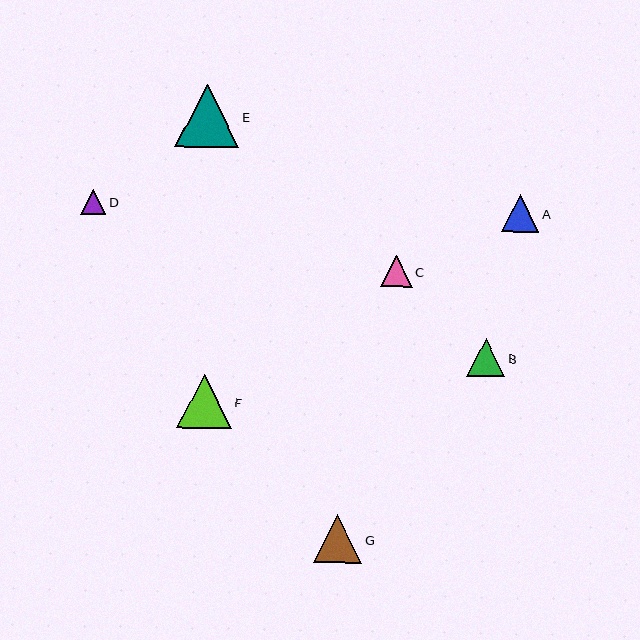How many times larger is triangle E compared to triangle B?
Triangle E is approximately 1.7 times the size of triangle B.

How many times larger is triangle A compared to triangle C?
Triangle A is approximately 1.2 times the size of triangle C.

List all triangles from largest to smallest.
From largest to smallest: E, F, G, B, A, C, D.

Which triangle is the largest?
Triangle E is the largest with a size of approximately 64 pixels.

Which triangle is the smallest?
Triangle D is the smallest with a size of approximately 25 pixels.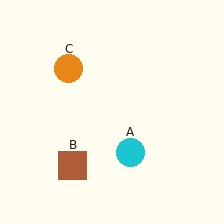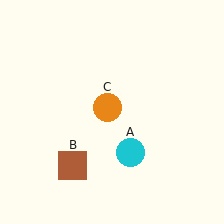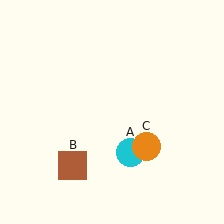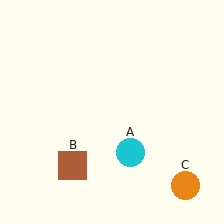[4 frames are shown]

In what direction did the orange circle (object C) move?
The orange circle (object C) moved down and to the right.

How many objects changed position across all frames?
1 object changed position: orange circle (object C).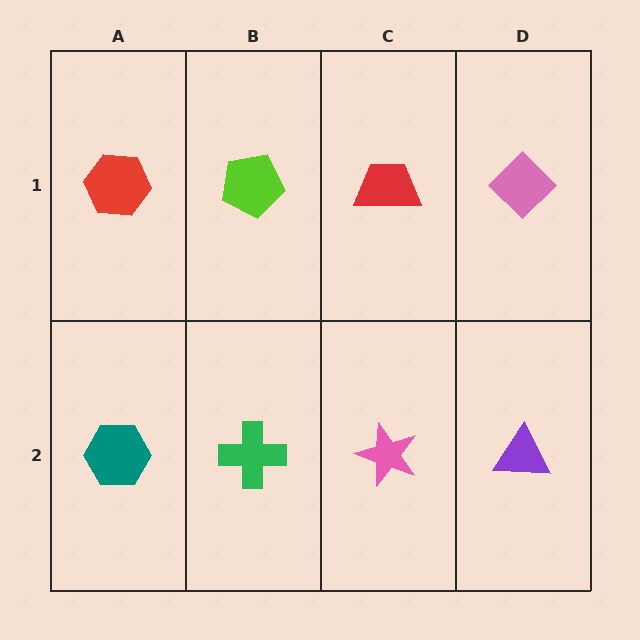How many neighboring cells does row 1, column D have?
2.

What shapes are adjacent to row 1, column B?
A green cross (row 2, column B), a red hexagon (row 1, column A), a red trapezoid (row 1, column C).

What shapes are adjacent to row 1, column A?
A teal hexagon (row 2, column A), a lime pentagon (row 1, column B).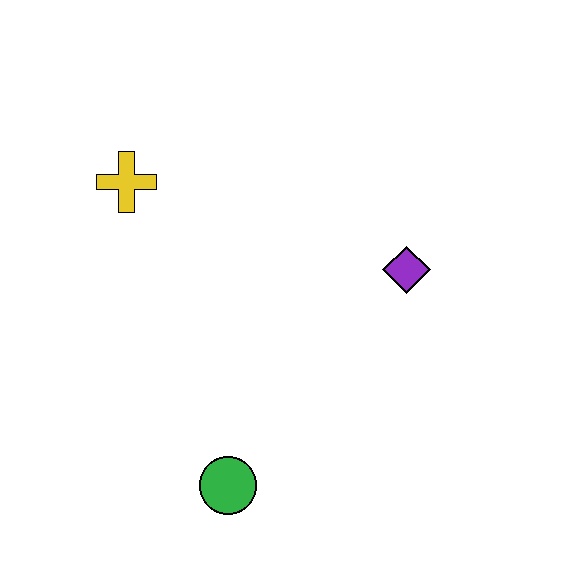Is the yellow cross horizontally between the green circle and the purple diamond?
No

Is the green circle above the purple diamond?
No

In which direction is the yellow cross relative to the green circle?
The yellow cross is above the green circle.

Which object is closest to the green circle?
The purple diamond is closest to the green circle.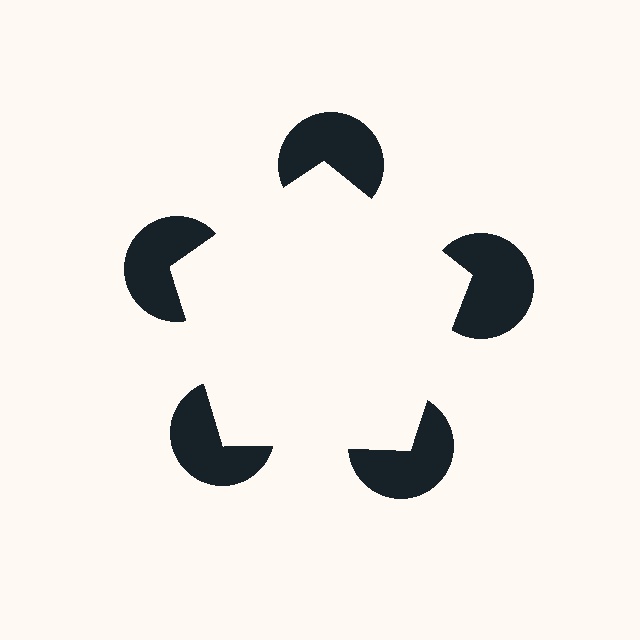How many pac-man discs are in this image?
There are 5 — one at each vertex of the illusory pentagon.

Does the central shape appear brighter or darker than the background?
It typically appears slightly brighter than the background, even though no actual brightness change is drawn.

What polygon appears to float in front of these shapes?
An illusory pentagon — its edges are inferred from the aligned wedge cuts in the pac-man discs, not physically drawn.